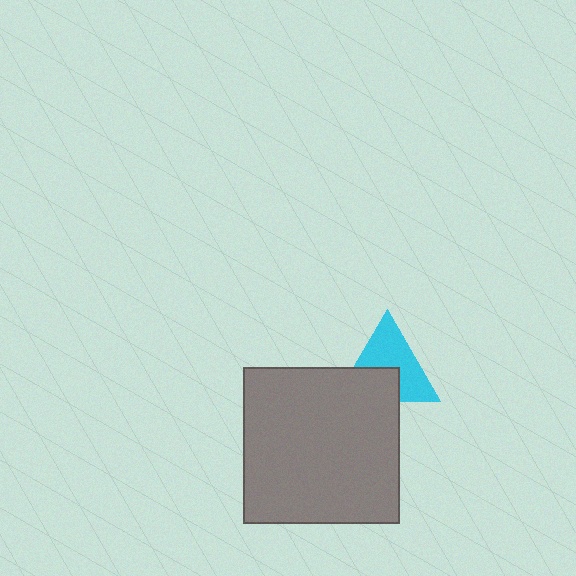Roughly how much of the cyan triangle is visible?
About half of it is visible (roughly 62%).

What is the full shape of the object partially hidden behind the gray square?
The partially hidden object is a cyan triangle.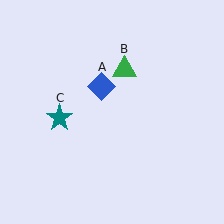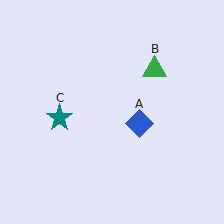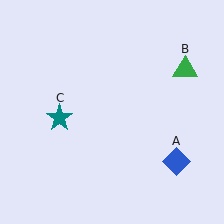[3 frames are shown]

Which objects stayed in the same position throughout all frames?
Teal star (object C) remained stationary.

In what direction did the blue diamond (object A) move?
The blue diamond (object A) moved down and to the right.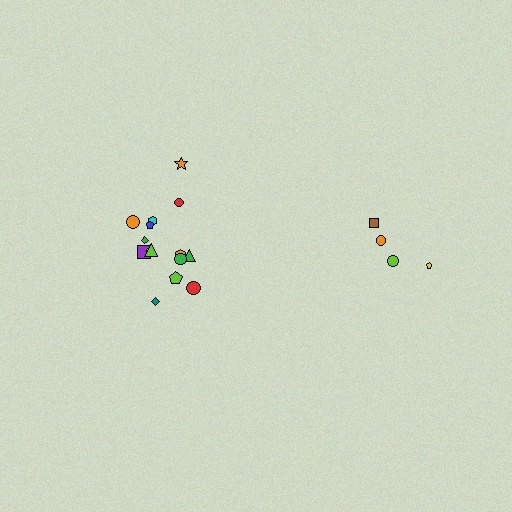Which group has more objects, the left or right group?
The left group.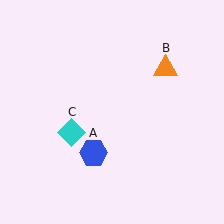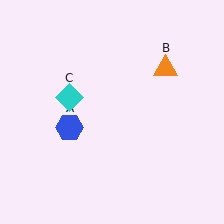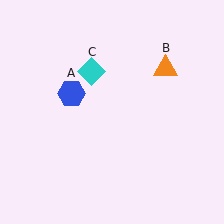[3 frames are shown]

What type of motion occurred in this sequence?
The blue hexagon (object A), cyan diamond (object C) rotated clockwise around the center of the scene.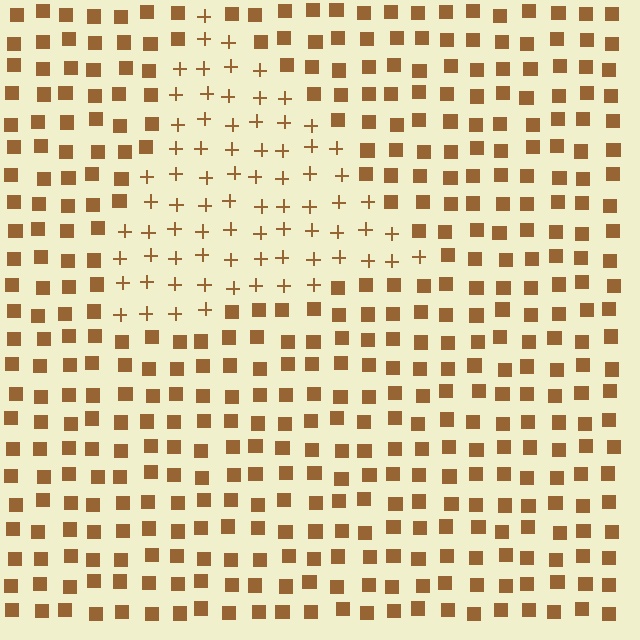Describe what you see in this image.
The image is filled with small brown elements arranged in a uniform grid. A triangle-shaped region contains plus signs, while the surrounding area contains squares. The boundary is defined purely by the change in element shape.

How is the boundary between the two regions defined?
The boundary is defined by a change in element shape: plus signs inside vs. squares outside. All elements share the same color and spacing.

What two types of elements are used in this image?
The image uses plus signs inside the triangle region and squares outside it.